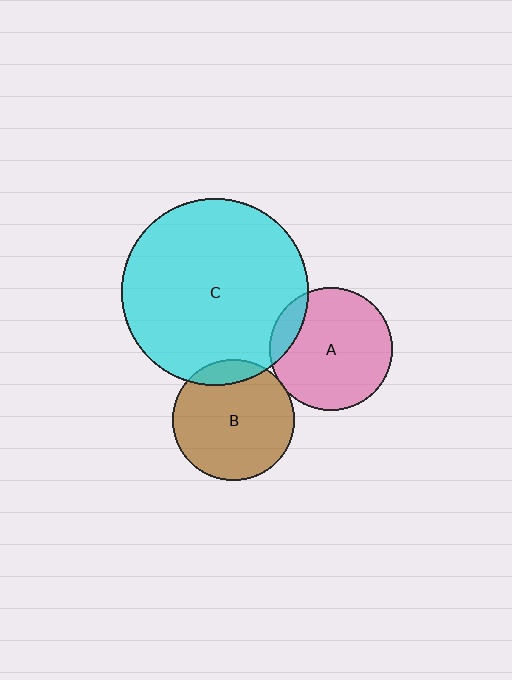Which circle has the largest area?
Circle C (cyan).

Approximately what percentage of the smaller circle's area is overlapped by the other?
Approximately 15%.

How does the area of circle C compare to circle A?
Approximately 2.3 times.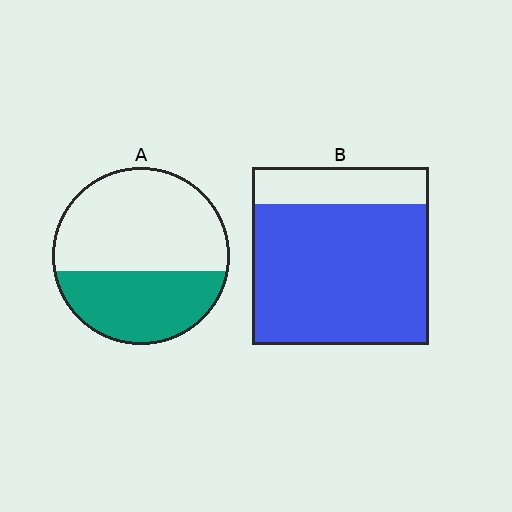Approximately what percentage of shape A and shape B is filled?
A is approximately 40% and B is approximately 80%.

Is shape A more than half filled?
No.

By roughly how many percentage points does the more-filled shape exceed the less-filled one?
By roughly 40 percentage points (B over A).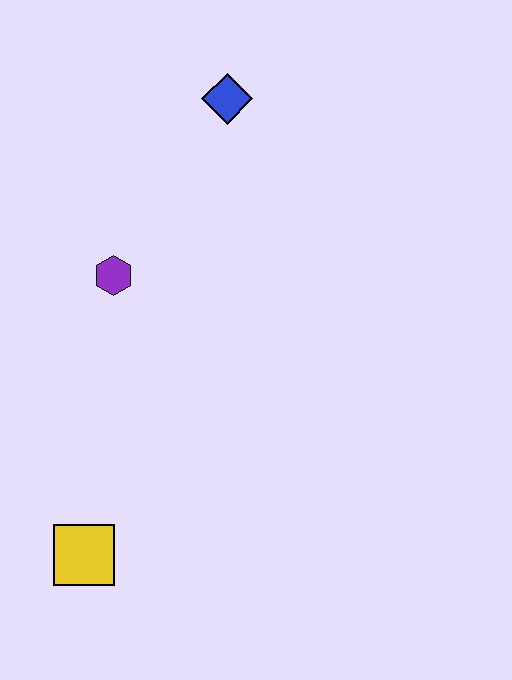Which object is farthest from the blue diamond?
The yellow square is farthest from the blue diamond.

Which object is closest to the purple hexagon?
The blue diamond is closest to the purple hexagon.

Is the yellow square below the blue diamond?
Yes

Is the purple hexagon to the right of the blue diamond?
No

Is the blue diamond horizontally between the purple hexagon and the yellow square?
No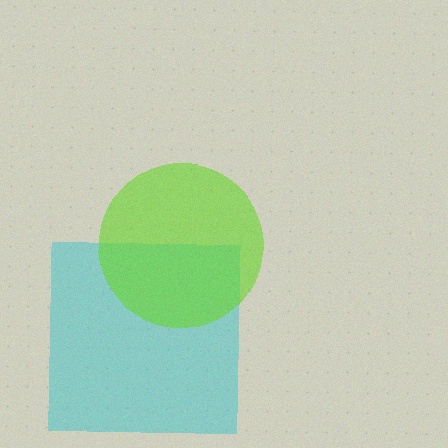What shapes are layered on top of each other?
The layered shapes are: a cyan square, a lime circle.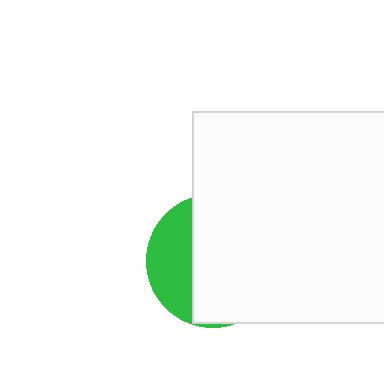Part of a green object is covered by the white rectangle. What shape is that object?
It is a circle.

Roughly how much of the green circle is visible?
A small part of it is visible (roughly 31%).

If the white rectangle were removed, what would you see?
You would see the complete green circle.